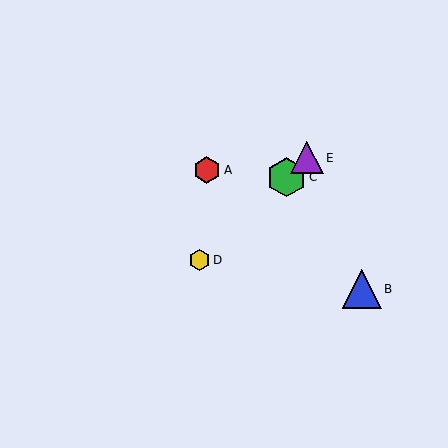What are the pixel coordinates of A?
Object A is at (207, 170).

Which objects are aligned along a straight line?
Objects C, D, E are aligned along a straight line.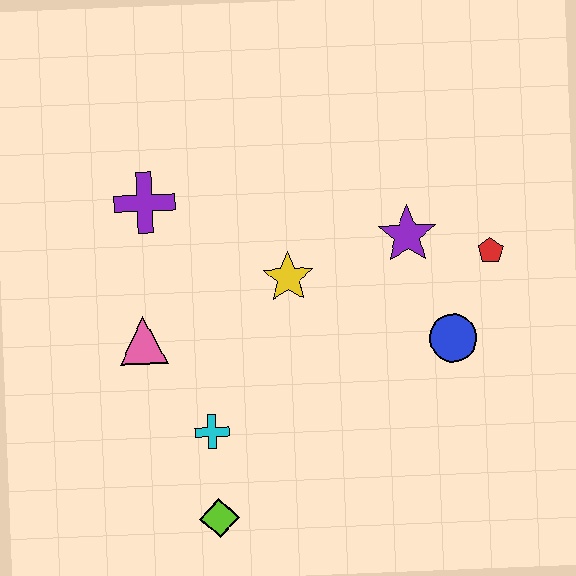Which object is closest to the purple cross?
The pink triangle is closest to the purple cross.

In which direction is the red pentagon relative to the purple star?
The red pentagon is to the right of the purple star.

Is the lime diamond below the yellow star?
Yes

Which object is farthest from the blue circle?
The purple cross is farthest from the blue circle.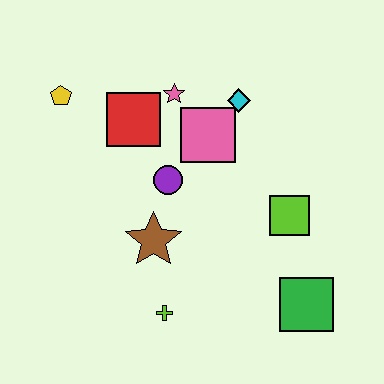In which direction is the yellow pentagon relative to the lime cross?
The yellow pentagon is above the lime cross.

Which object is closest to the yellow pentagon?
The red square is closest to the yellow pentagon.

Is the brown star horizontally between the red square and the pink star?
Yes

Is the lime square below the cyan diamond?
Yes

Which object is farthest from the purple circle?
The green square is farthest from the purple circle.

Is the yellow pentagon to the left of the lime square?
Yes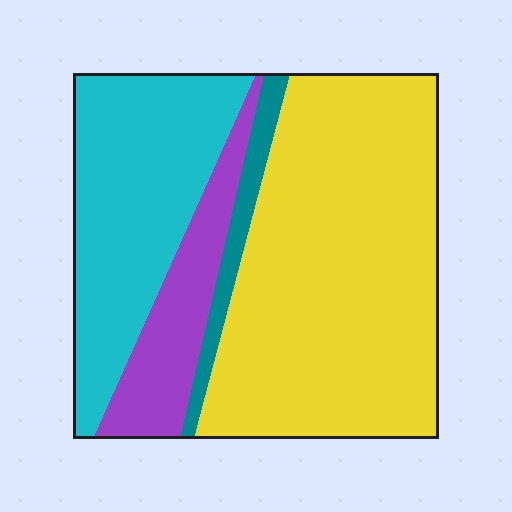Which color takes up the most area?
Yellow, at roughly 55%.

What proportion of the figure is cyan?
Cyan takes up between a sixth and a third of the figure.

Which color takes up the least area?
Teal, at roughly 5%.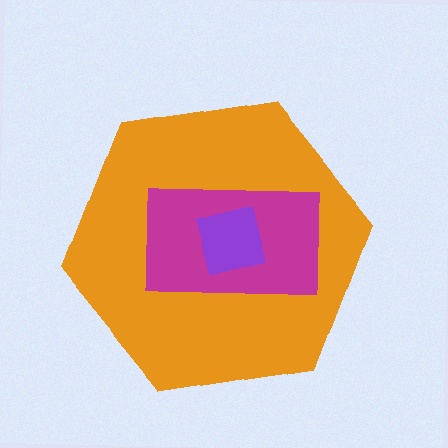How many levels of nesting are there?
3.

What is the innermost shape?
The purple square.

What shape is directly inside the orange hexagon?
The magenta rectangle.